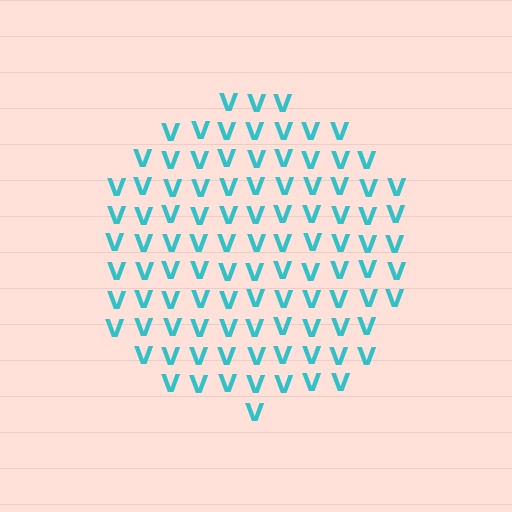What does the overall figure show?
The overall figure shows a circle.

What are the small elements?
The small elements are letter V's.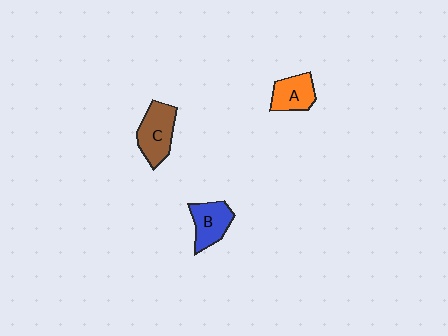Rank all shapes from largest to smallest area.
From largest to smallest: C (brown), B (blue), A (orange).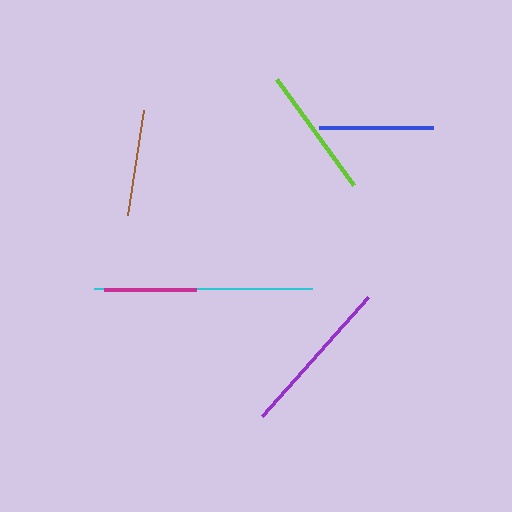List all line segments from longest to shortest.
From longest to shortest: cyan, purple, lime, blue, brown, magenta.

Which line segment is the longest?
The cyan line is the longest at approximately 219 pixels.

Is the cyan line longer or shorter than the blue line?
The cyan line is longer than the blue line.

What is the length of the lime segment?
The lime segment is approximately 131 pixels long.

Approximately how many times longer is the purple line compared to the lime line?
The purple line is approximately 1.2 times the length of the lime line.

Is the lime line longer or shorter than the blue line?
The lime line is longer than the blue line.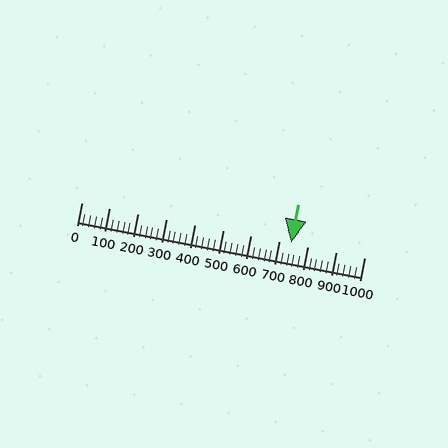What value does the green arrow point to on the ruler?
The green arrow points to approximately 740.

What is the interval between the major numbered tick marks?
The major tick marks are spaced 100 units apart.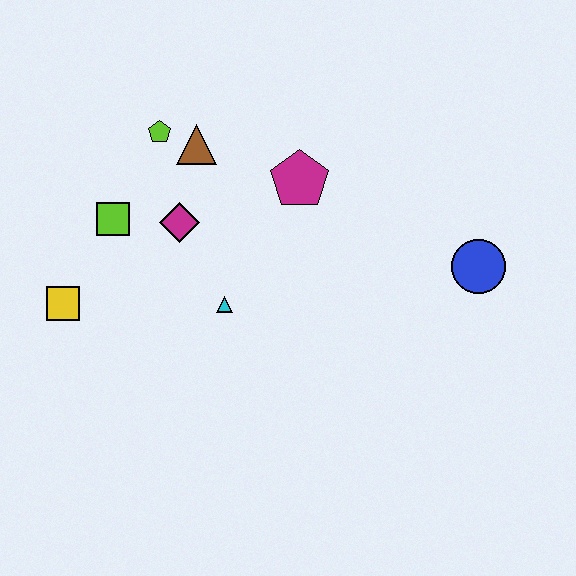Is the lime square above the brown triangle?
No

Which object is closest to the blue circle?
The magenta pentagon is closest to the blue circle.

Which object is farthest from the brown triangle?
The blue circle is farthest from the brown triangle.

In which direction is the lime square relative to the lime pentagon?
The lime square is below the lime pentagon.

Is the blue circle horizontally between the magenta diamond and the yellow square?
No